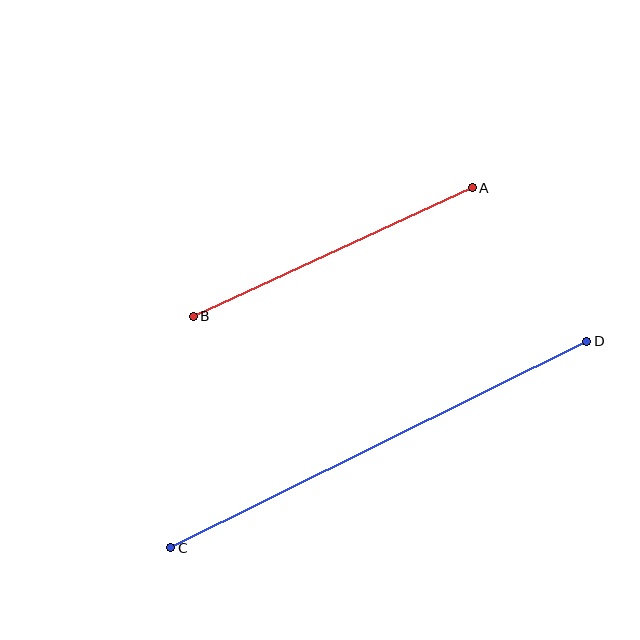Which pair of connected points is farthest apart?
Points C and D are farthest apart.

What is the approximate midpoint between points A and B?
The midpoint is at approximately (333, 252) pixels.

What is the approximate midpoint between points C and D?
The midpoint is at approximately (379, 444) pixels.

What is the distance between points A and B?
The distance is approximately 307 pixels.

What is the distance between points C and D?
The distance is approximately 464 pixels.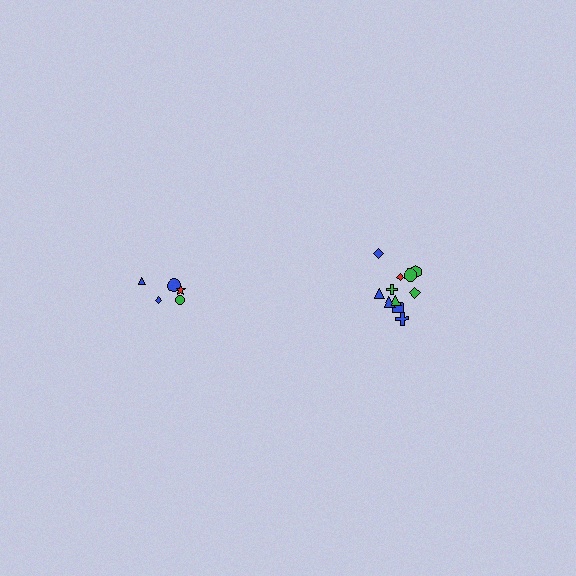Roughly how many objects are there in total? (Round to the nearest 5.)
Roughly 15 objects in total.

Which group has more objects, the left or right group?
The right group.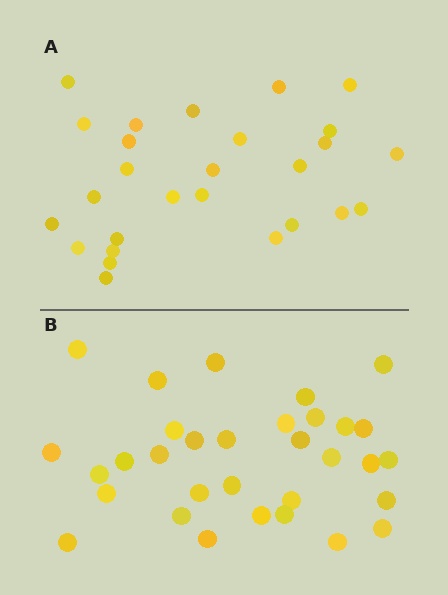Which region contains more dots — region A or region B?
Region B (the bottom region) has more dots.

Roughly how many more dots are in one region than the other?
Region B has about 5 more dots than region A.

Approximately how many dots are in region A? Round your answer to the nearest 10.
About 30 dots. (The exact count is 27, which rounds to 30.)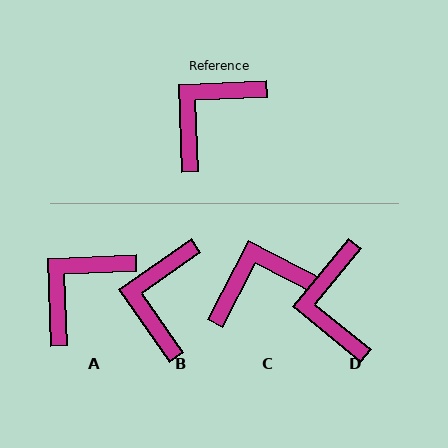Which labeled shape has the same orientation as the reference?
A.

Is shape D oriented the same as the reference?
No, it is off by about 48 degrees.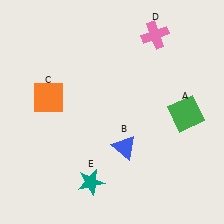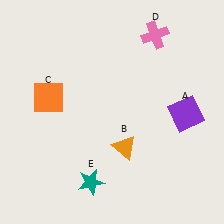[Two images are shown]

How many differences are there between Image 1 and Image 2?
There are 2 differences between the two images.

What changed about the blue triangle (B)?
In Image 1, B is blue. In Image 2, it changed to orange.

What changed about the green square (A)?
In Image 1, A is green. In Image 2, it changed to purple.